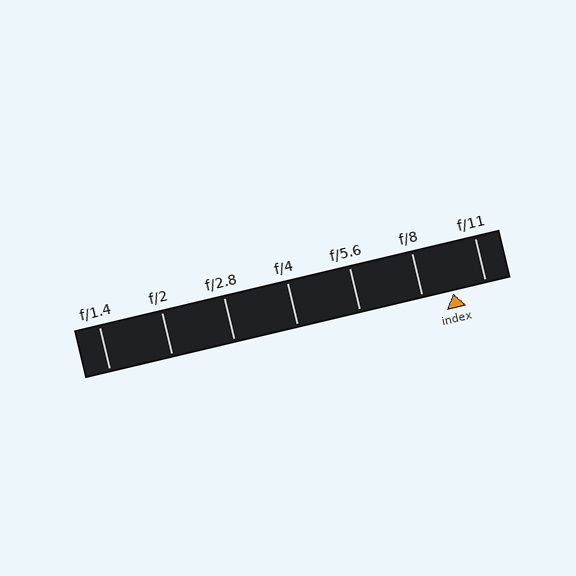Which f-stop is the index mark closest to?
The index mark is closest to f/8.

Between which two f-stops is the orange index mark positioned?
The index mark is between f/8 and f/11.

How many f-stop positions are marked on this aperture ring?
There are 7 f-stop positions marked.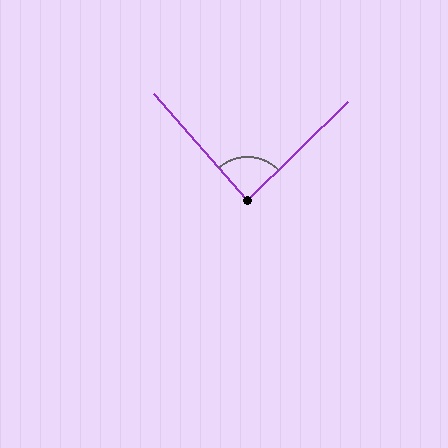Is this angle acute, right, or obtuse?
It is approximately a right angle.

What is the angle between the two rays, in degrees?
Approximately 87 degrees.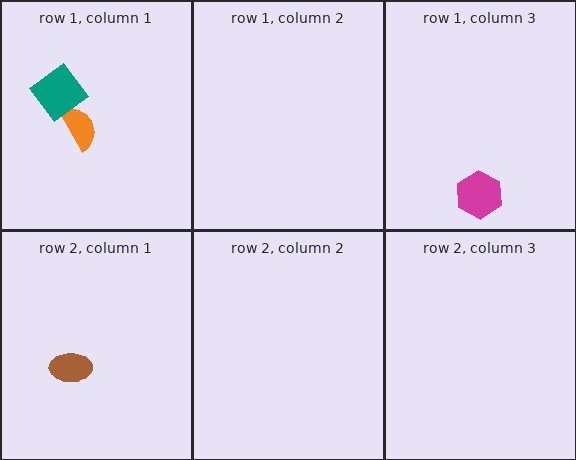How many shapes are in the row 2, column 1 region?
1.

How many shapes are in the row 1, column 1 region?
2.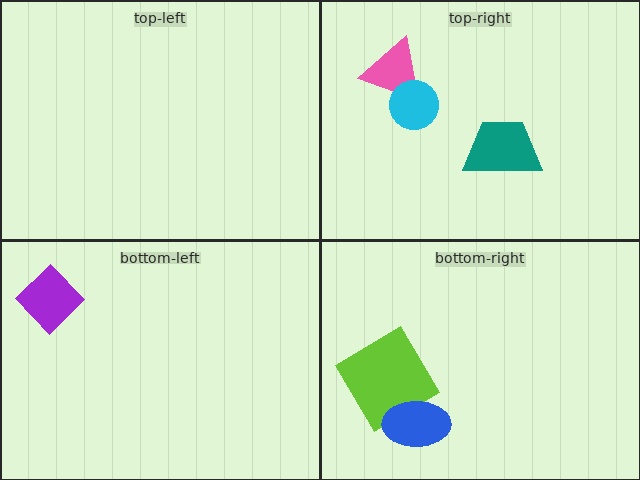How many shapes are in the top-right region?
3.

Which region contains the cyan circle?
The top-right region.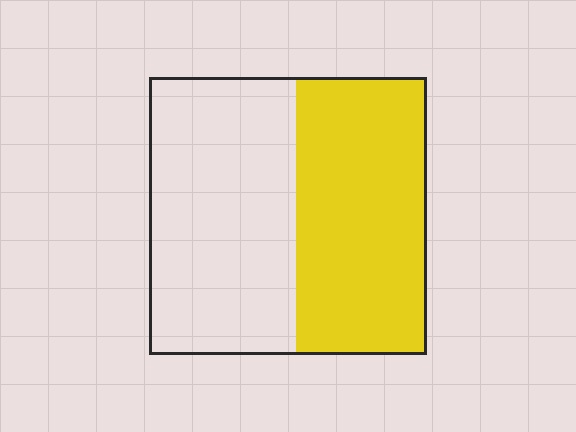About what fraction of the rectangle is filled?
About one half (1/2).